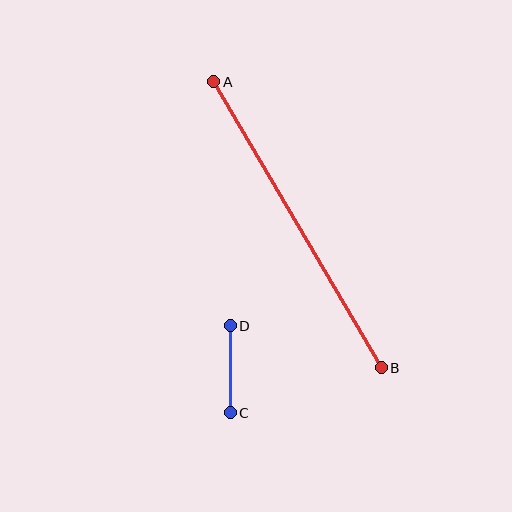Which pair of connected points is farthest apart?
Points A and B are farthest apart.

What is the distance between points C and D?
The distance is approximately 87 pixels.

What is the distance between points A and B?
The distance is approximately 331 pixels.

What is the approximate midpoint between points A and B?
The midpoint is at approximately (298, 225) pixels.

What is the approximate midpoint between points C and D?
The midpoint is at approximately (230, 369) pixels.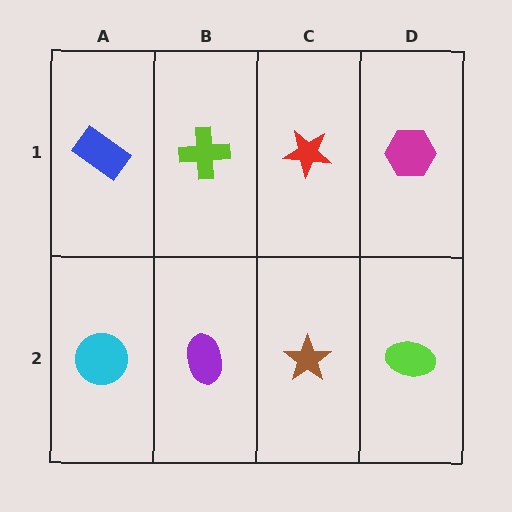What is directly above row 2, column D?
A magenta hexagon.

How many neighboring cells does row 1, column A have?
2.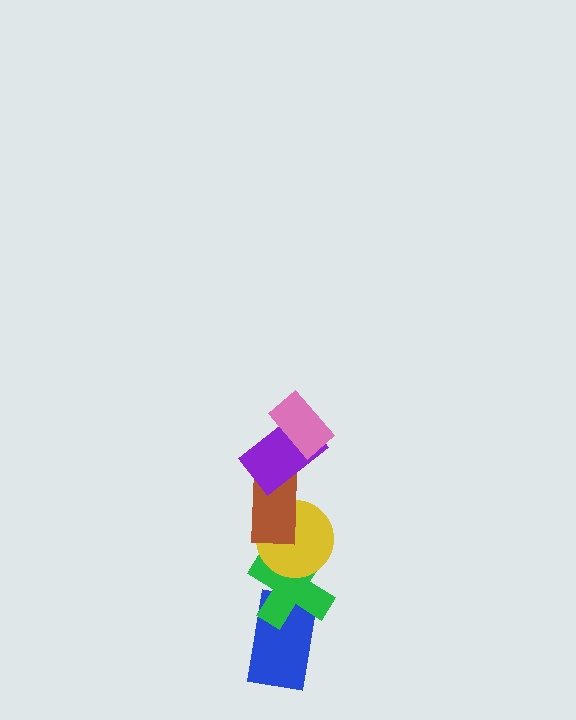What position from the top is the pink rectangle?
The pink rectangle is 1st from the top.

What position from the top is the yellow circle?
The yellow circle is 4th from the top.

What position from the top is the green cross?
The green cross is 5th from the top.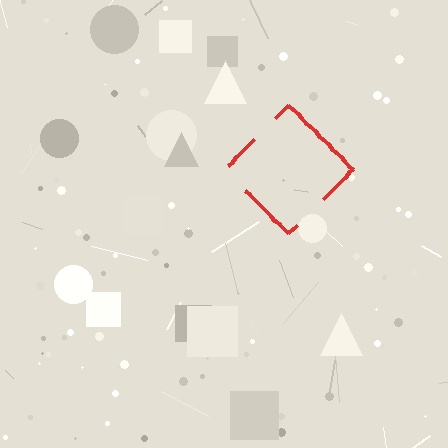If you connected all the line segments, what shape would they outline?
They would outline a diamond.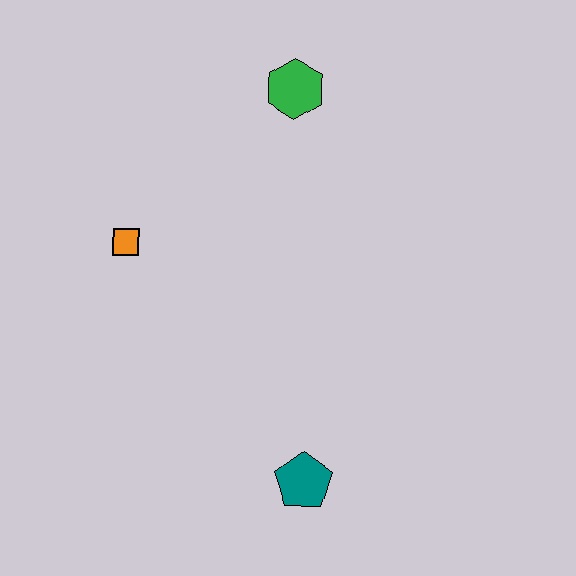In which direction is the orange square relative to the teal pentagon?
The orange square is above the teal pentagon.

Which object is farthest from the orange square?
The teal pentagon is farthest from the orange square.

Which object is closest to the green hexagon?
The orange square is closest to the green hexagon.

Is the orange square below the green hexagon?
Yes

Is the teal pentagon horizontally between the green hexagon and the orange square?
No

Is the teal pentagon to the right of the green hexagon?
Yes